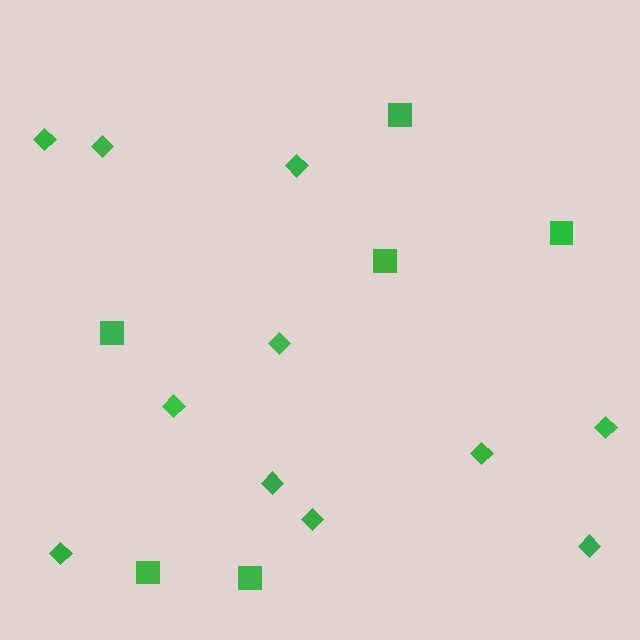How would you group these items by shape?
There are 2 groups: one group of diamonds (11) and one group of squares (6).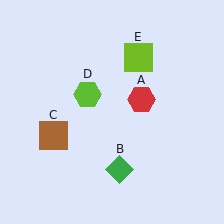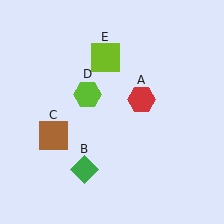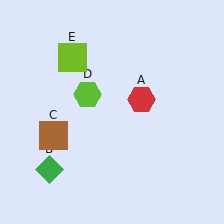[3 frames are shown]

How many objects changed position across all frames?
2 objects changed position: green diamond (object B), lime square (object E).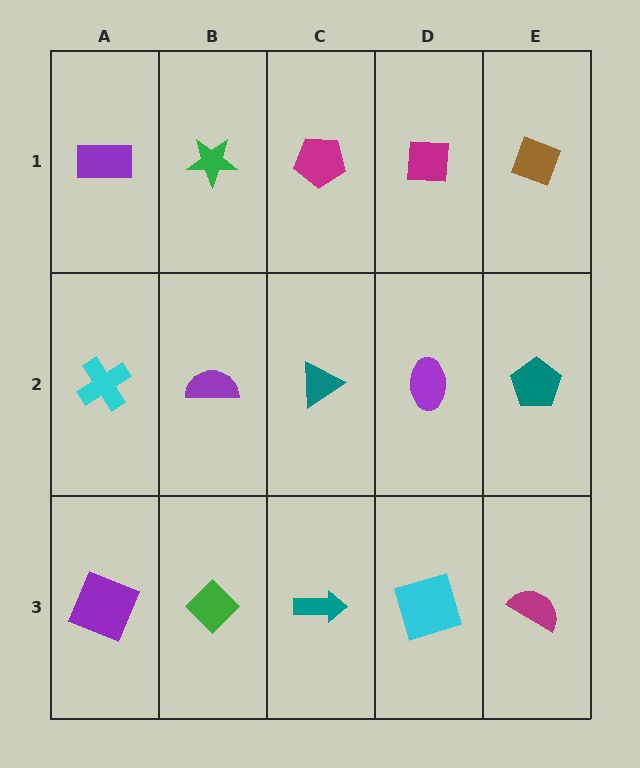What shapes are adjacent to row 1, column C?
A teal triangle (row 2, column C), a green star (row 1, column B), a magenta square (row 1, column D).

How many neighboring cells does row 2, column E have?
3.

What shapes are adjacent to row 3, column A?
A cyan cross (row 2, column A), a green diamond (row 3, column B).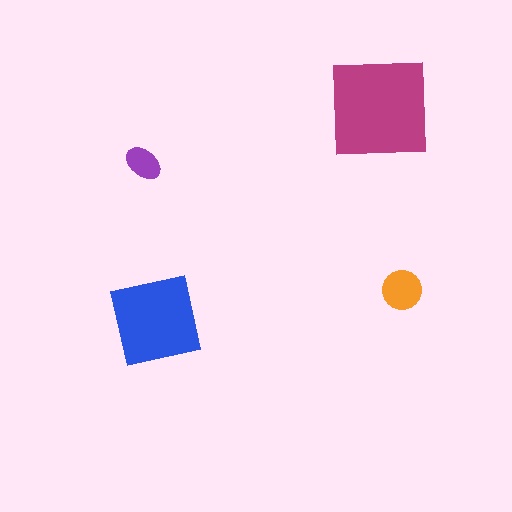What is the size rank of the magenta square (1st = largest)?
1st.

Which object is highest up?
The magenta square is topmost.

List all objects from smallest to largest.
The purple ellipse, the orange circle, the blue square, the magenta square.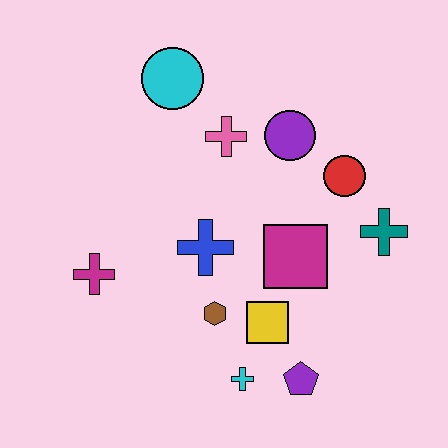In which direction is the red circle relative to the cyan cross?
The red circle is above the cyan cross.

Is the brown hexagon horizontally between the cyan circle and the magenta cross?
No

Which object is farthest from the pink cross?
The purple pentagon is farthest from the pink cross.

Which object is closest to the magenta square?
The yellow square is closest to the magenta square.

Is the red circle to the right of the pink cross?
Yes